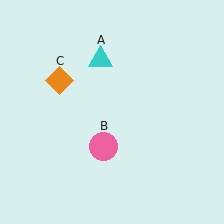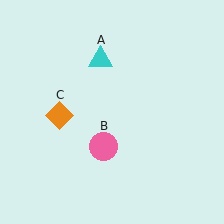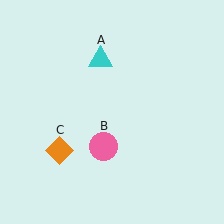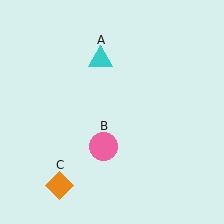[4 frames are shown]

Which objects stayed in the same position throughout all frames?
Cyan triangle (object A) and pink circle (object B) remained stationary.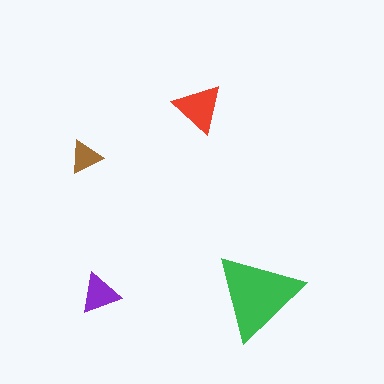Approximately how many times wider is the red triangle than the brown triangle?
About 1.5 times wider.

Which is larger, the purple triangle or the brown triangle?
The purple one.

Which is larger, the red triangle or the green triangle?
The green one.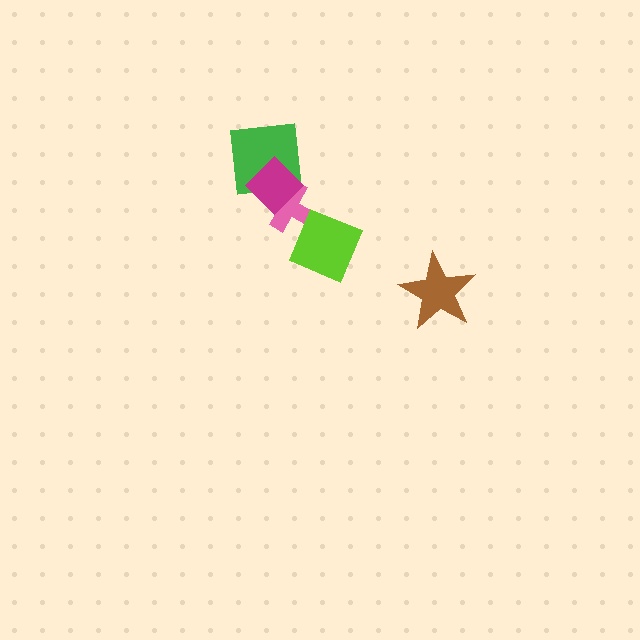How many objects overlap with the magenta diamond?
2 objects overlap with the magenta diamond.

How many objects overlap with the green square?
2 objects overlap with the green square.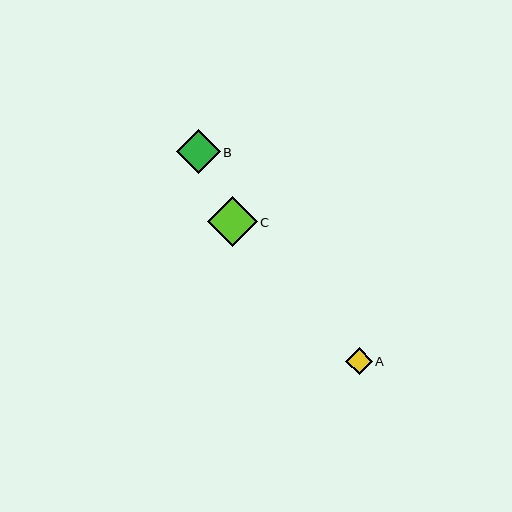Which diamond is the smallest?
Diamond A is the smallest with a size of approximately 27 pixels.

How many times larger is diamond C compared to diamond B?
Diamond C is approximately 1.1 times the size of diamond B.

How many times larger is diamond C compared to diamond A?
Diamond C is approximately 1.9 times the size of diamond A.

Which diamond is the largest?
Diamond C is the largest with a size of approximately 50 pixels.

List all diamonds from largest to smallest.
From largest to smallest: C, B, A.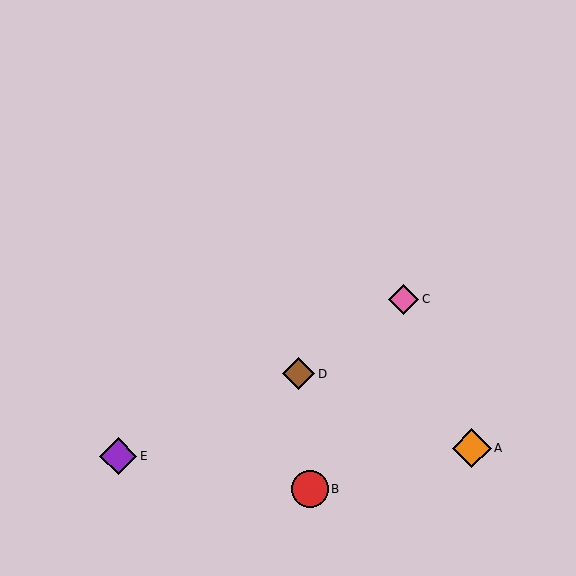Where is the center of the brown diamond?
The center of the brown diamond is at (299, 374).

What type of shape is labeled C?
Shape C is a pink diamond.